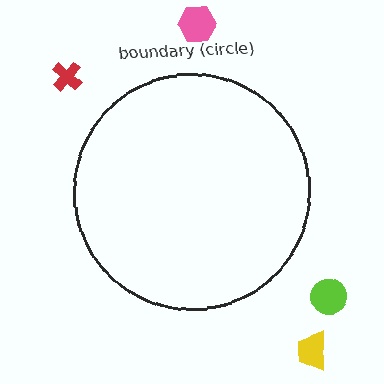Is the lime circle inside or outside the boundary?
Outside.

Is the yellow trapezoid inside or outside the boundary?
Outside.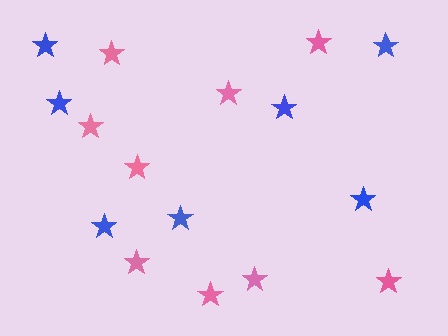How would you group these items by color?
There are 2 groups: one group of blue stars (7) and one group of pink stars (9).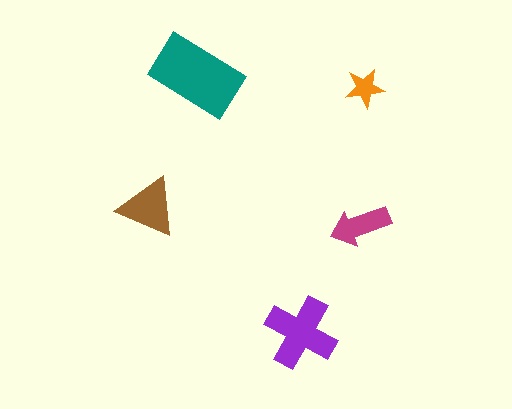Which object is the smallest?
The orange star.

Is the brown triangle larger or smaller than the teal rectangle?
Smaller.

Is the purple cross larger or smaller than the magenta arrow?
Larger.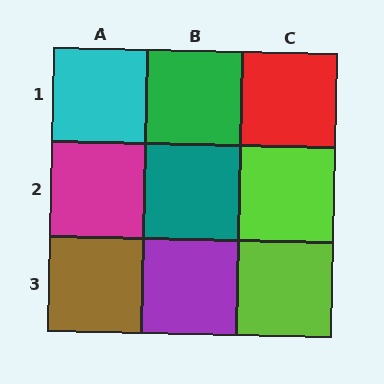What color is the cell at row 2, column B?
Teal.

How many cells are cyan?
1 cell is cyan.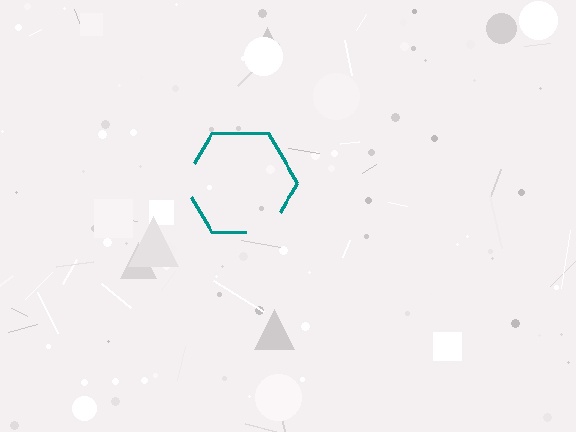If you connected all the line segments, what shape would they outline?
They would outline a hexagon.